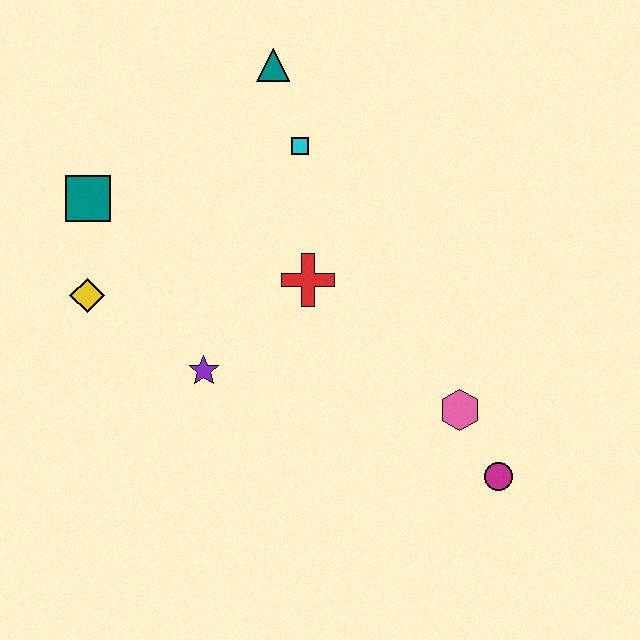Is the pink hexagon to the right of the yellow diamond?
Yes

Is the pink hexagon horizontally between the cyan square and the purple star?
No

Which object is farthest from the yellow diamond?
The magenta circle is farthest from the yellow diamond.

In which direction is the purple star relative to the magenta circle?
The purple star is to the left of the magenta circle.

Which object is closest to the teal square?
The yellow diamond is closest to the teal square.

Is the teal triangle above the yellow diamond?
Yes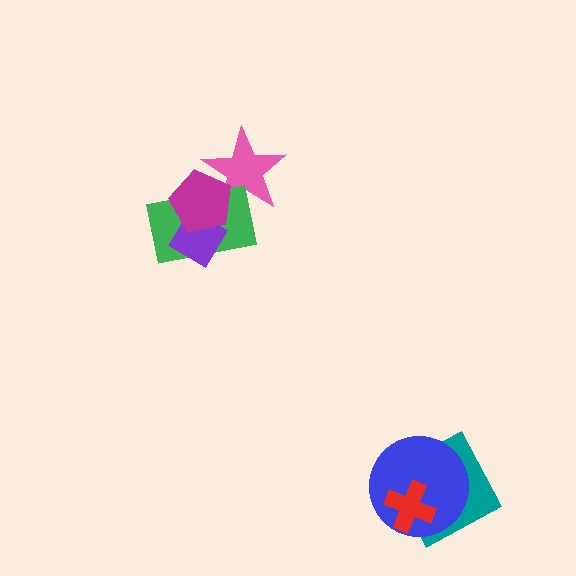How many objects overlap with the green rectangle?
3 objects overlap with the green rectangle.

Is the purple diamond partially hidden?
Yes, it is partially covered by another shape.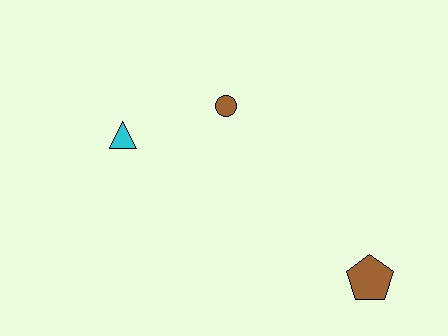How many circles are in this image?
There is 1 circle.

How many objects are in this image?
There are 3 objects.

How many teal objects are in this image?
There are no teal objects.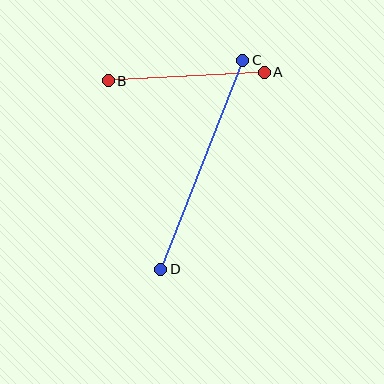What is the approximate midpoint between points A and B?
The midpoint is at approximately (186, 76) pixels.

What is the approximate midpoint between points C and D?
The midpoint is at approximately (202, 165) pixels.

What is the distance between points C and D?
The distance is approximately 224 pixels.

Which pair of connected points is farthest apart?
Points C and D are farthest apart.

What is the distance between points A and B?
The distance is approximately 156 pixels.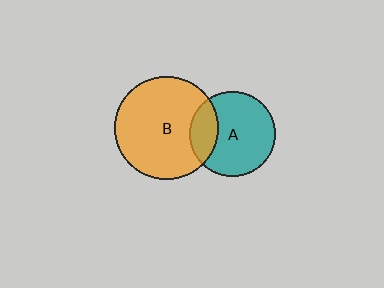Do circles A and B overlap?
Yes.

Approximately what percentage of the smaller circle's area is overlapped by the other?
Approximately 25%.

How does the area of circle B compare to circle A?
Approximately 1.5 times.